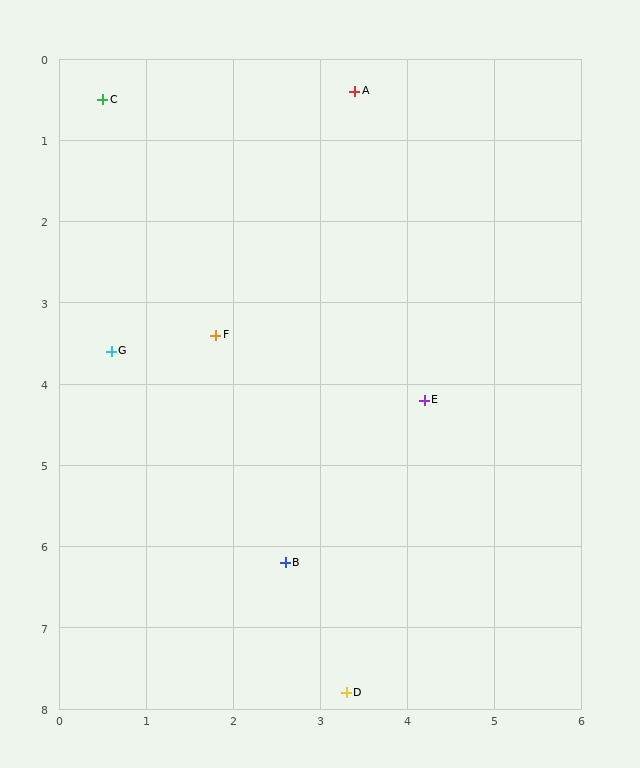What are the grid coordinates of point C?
Point C is at approximately (0.5, 0.5).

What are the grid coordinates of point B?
Point B is at approximately (2.6, 6.2).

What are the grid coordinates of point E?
Point E is at approximately (4.2, 4.2).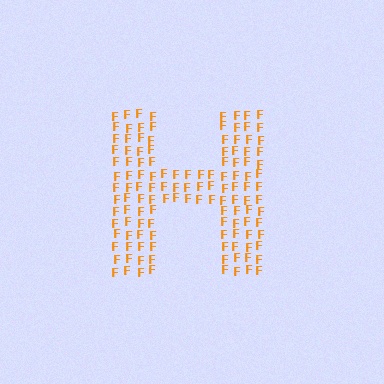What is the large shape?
The large shape is the letter H.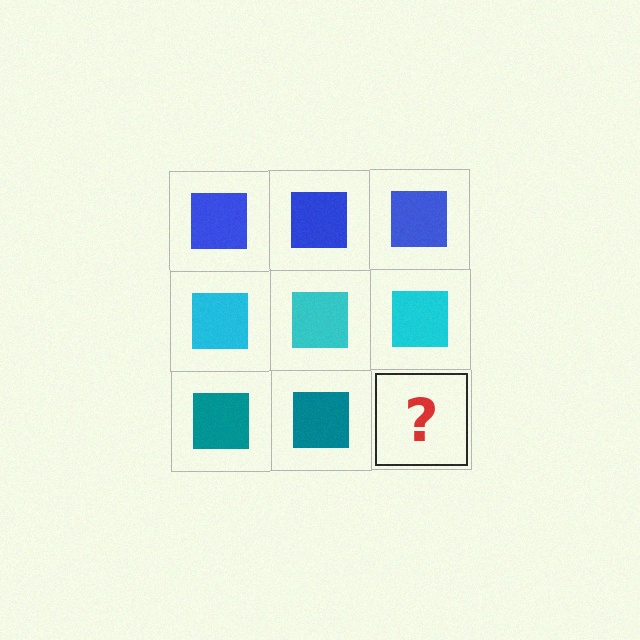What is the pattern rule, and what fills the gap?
The rule is that each row has a consistent color. The gap should be filled with a teal square.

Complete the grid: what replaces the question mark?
The question mark should be replaced with a teal square.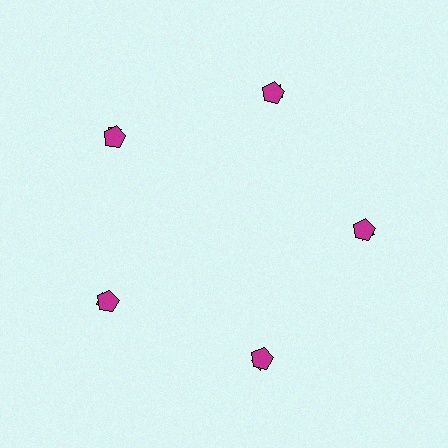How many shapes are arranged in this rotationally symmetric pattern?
There are 10 shapes, arranged in 5 groups of 2.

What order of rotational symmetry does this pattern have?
This pattern has 5-fold rotational symmetry.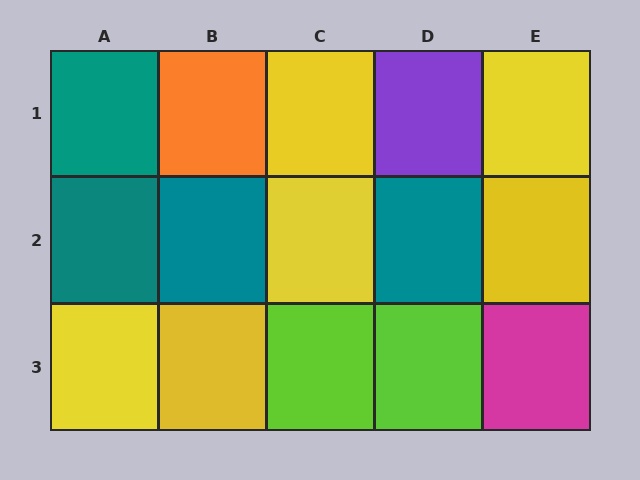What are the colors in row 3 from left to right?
Yellow, yellow, lime, lime, magenta.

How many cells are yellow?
6 cells are yellow.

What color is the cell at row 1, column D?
Purple.